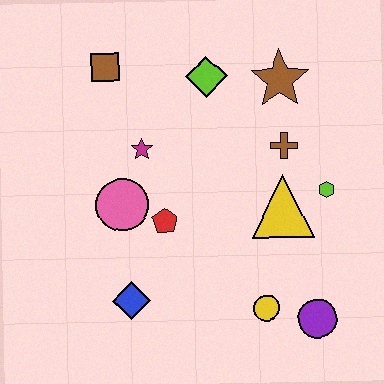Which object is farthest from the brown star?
The blue diamond is farthest from the brown star.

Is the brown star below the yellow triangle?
No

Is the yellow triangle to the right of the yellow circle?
Yes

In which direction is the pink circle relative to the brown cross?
The pink circle is to the left of the brown cross.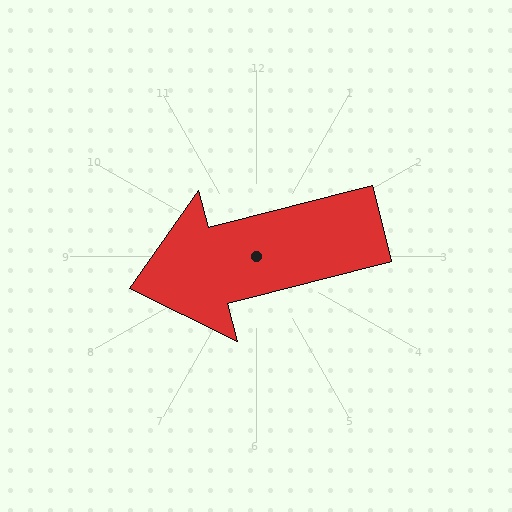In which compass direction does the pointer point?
West.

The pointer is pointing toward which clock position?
Roughly 9 o'clock.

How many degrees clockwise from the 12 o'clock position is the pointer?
Approximately 255 degrees.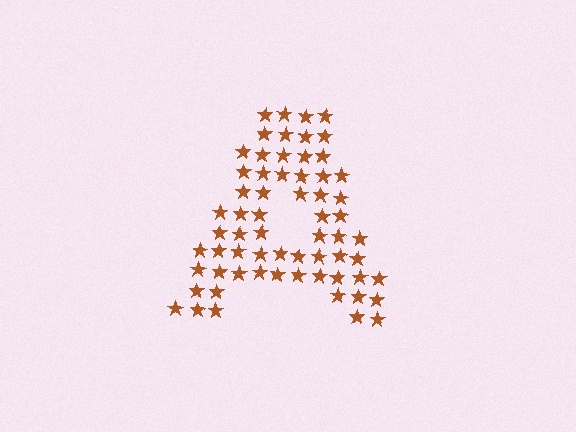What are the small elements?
The small elements are stars.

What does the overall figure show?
The overall figure shows the letter A.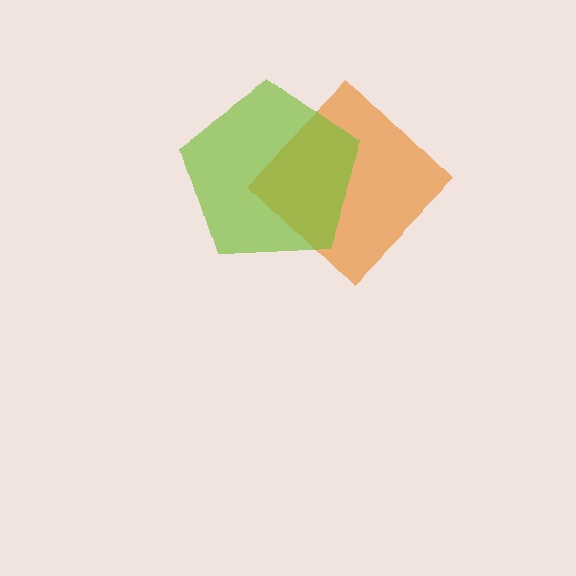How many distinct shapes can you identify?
There are 2 distinct shapes: an orange diamond, a lime pentagon.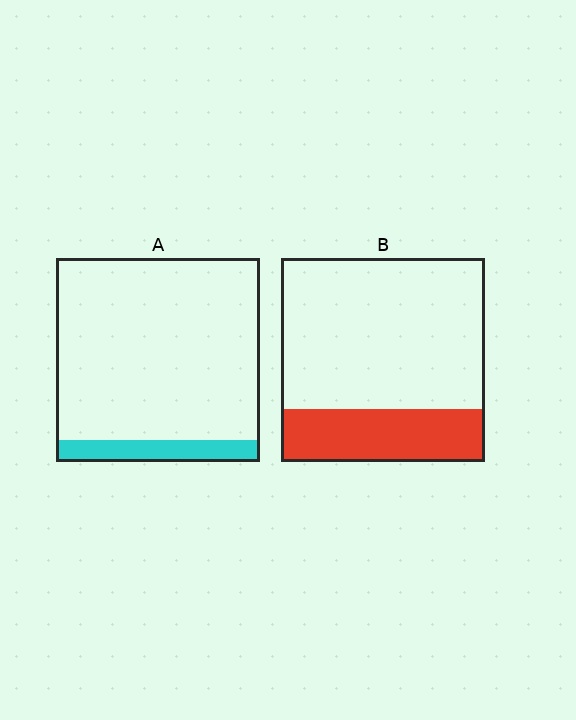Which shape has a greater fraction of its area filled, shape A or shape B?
Shape B.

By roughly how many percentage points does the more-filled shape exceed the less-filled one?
By roughly 15 percentage points (B over A).